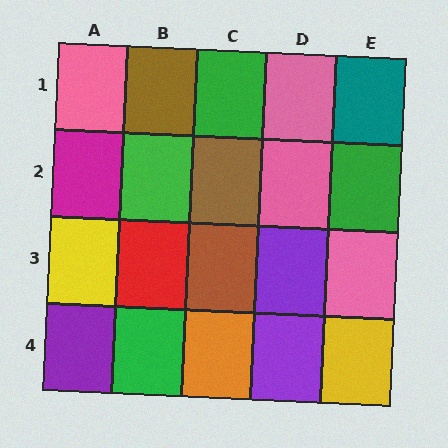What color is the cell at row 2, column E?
Green.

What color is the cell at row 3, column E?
Pink.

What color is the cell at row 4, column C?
Orange.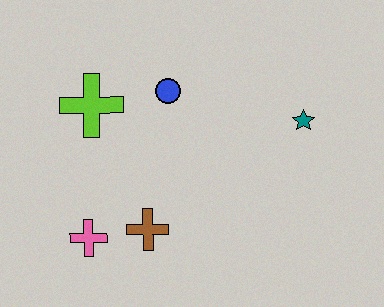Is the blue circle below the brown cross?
No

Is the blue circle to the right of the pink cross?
Yes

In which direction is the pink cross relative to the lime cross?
The pink cross is below the lime cross.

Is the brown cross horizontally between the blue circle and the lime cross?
Yes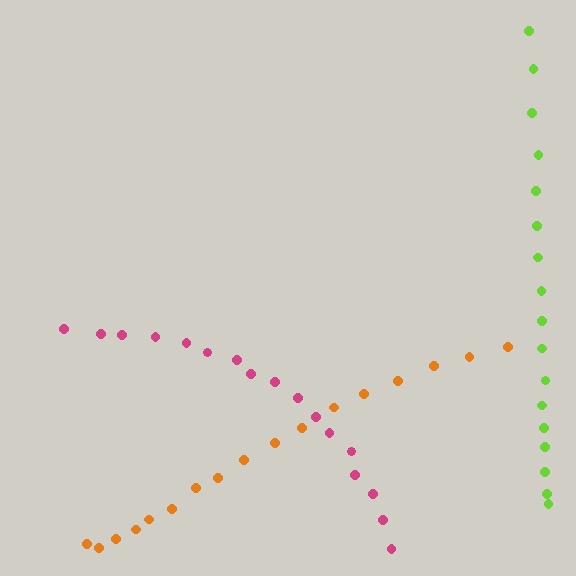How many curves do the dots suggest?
There are 3 distinct paths.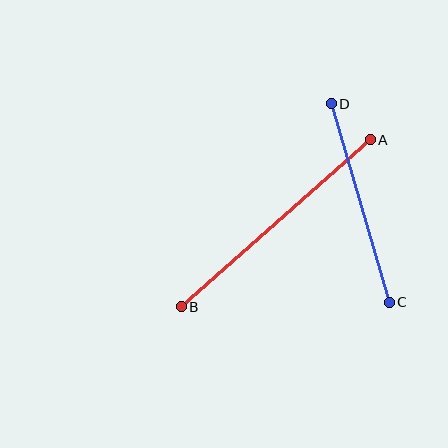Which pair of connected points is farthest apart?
Points A and B are farthest apart.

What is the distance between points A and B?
The distance is approximately 253 pixels.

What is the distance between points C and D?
The distance is approximately 207 pixels.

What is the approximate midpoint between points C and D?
The midpoint is at approximately (360, 203) pixels.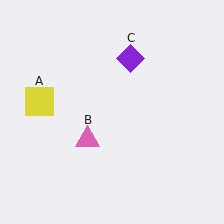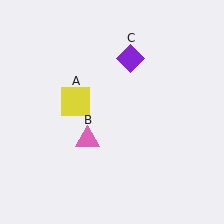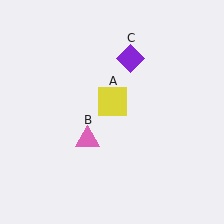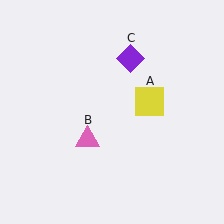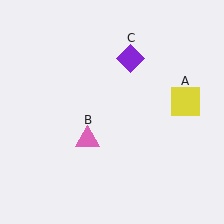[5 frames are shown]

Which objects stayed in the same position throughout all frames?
Pink triangle (object B) and purple diamond (object C) remained stationary.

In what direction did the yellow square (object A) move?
The yellow square (object A) moved right.